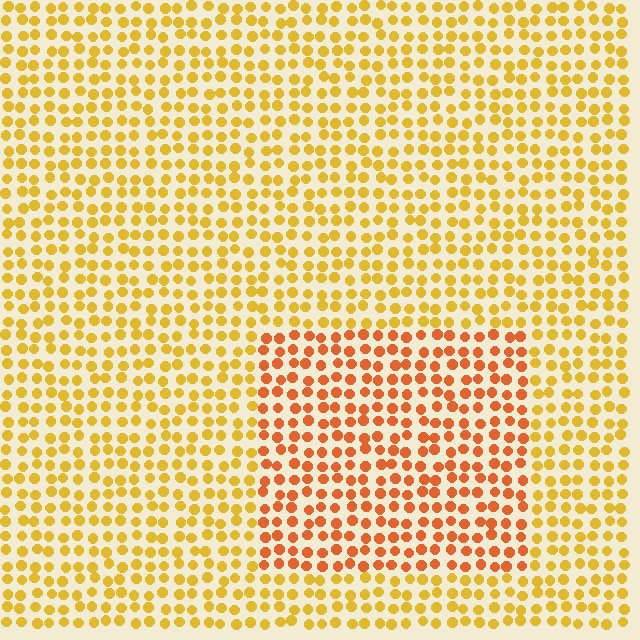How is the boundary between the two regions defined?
The boundary is defined purely by a slight shift in hue (about 30 degrees). Spacing, size, and orientation are identical on both sides.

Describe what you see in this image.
The image is filled with small yellow elements in a uniform arrangement. A rectangle-shaped region is visible where the elements are tinted to a slightly different hue, forming a subtle color boundary.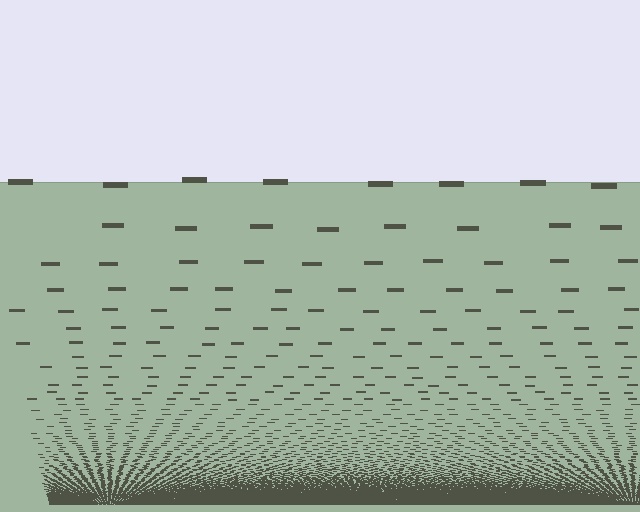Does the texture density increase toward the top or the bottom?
Density increases toward the bottom.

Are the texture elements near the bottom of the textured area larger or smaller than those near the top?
Smaller. The gradient is inverted — elements near the bottom are smaller and denser.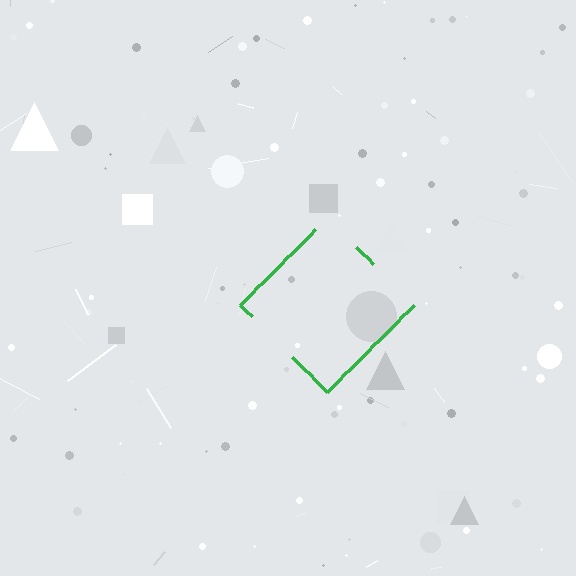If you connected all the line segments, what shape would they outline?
They would outline a diamond.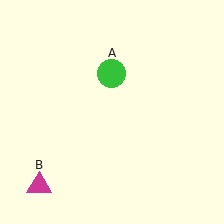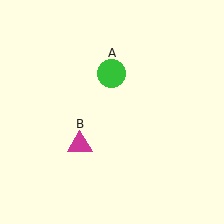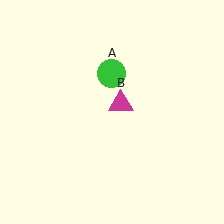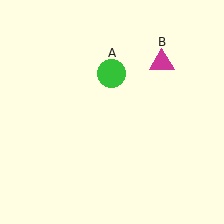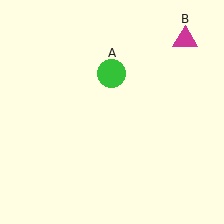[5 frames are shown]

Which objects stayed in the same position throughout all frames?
Green circle (object A) remained stationary.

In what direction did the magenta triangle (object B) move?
The magenta triangle (object B) moved up and to the right.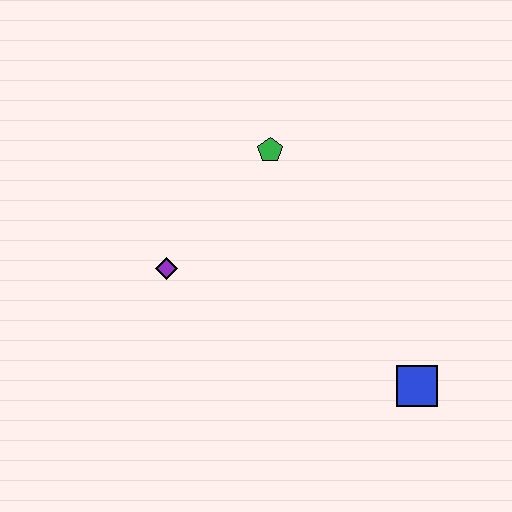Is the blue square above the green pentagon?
No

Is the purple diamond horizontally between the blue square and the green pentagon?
No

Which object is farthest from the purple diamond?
The blue square is farthest from the purple diamond.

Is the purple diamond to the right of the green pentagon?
No